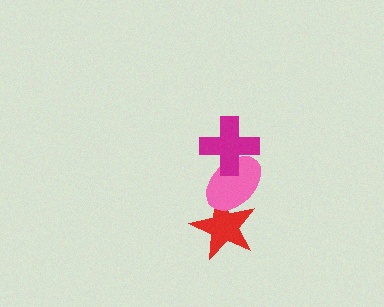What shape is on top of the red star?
The pink ellipse is on top of the red star.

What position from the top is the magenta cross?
The magenta cross is 1st from the top.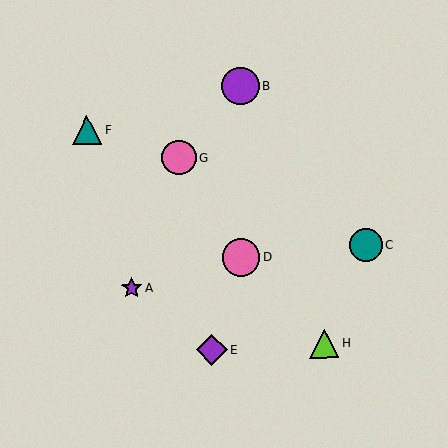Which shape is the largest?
The purple circle (labeled B) is the largest.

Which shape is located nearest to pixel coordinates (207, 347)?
The purple diamond (labeled E) at (211, 350) is nearest to that location.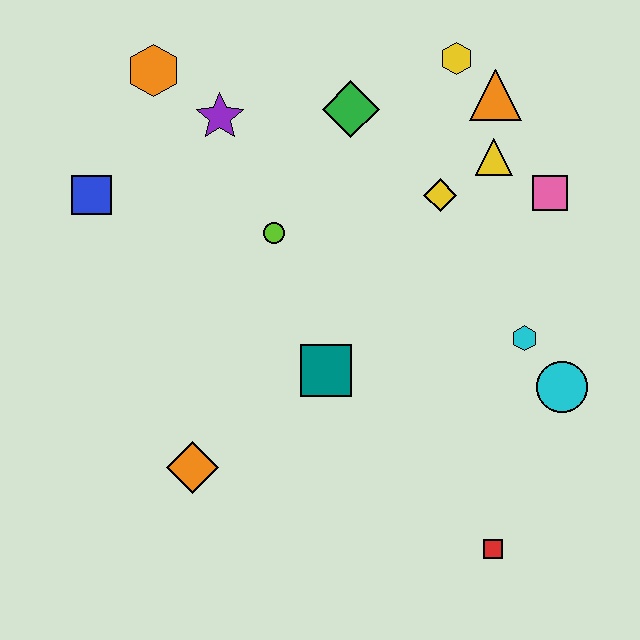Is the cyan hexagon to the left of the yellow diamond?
No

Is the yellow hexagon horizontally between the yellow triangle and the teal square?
Yes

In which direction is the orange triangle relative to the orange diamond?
The orange triangle is above the orange diamond.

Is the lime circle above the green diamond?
No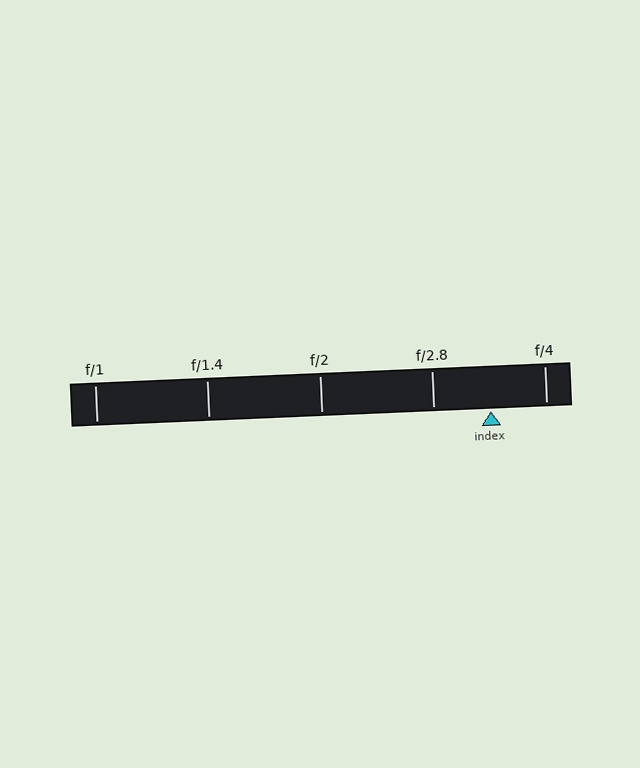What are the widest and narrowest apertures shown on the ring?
The widest aperture shown is f/1 and the narrowest is f/4.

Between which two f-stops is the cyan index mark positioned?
The index mark is between f/2.8 and f/4.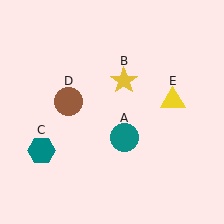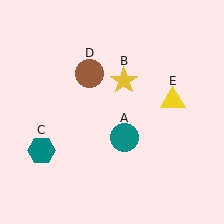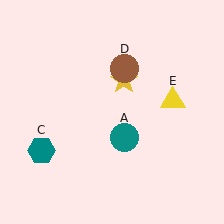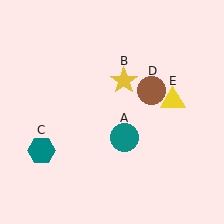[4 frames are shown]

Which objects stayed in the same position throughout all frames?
Teal circle (object A) and yellow star (object B) and teal hexagon (object C) and yellow triangle (object E) remained stationary.